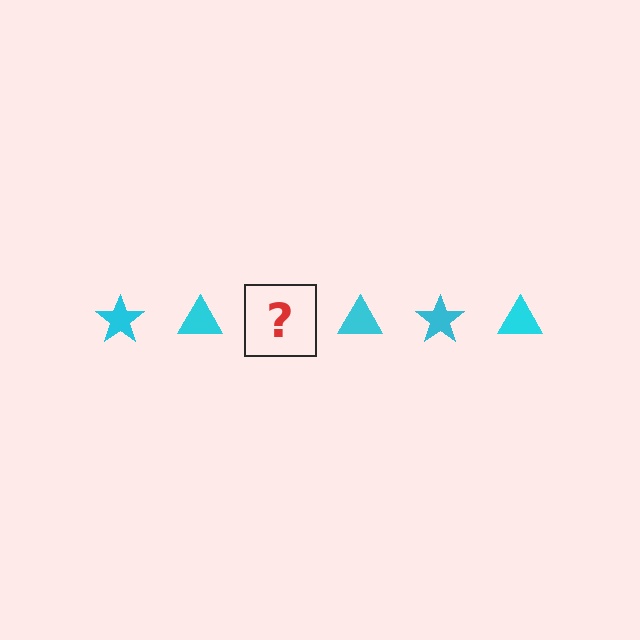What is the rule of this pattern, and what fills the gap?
The rule is that the pattern cycles through star, triangle shapes in cyan. The gap should be filled with a cyan star.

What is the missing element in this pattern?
The missing element is a cyan star.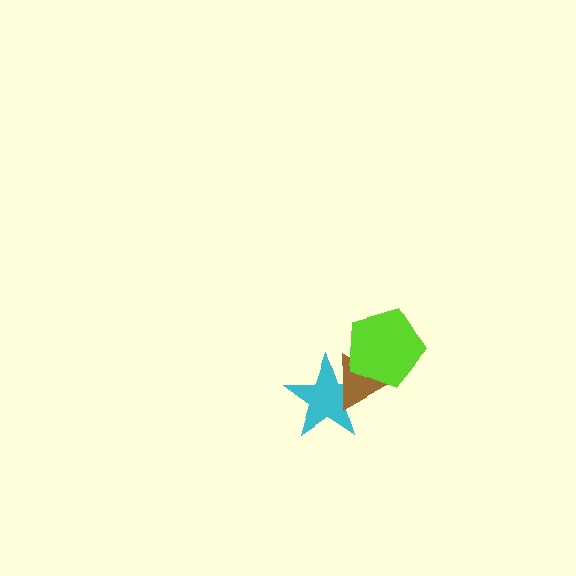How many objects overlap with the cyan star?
2 objects overlap with the cyan star.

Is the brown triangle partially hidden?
Yes, it is partially covered by another shape.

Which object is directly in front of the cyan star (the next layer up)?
The brown triangle is directly in front of the cyan star.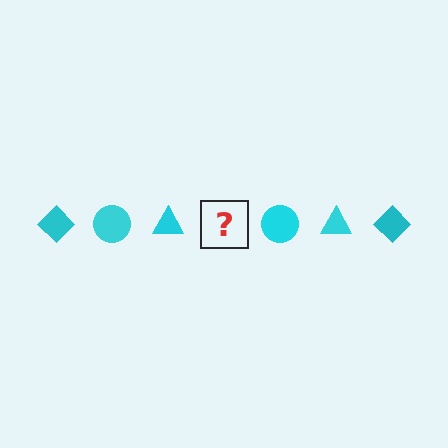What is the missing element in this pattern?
The missing element is a cyan diamond.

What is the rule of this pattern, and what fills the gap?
The rule is that the pattern cycles through diamond, circle, triangle shapes in cyan. The gap should be filled with a cyan diamond.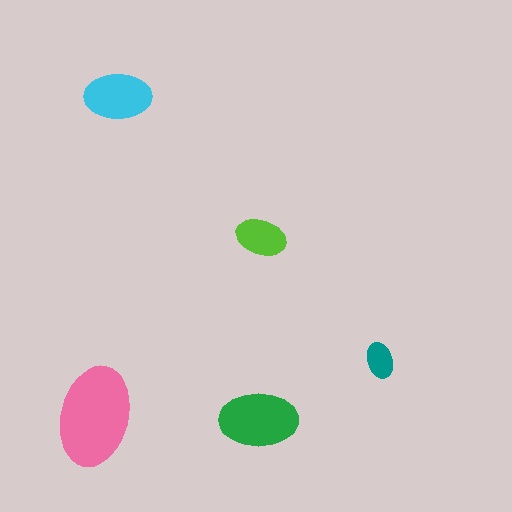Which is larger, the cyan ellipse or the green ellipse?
The green one.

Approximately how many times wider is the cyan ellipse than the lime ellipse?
About 1.5 times wider.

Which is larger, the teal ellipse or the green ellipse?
The green one.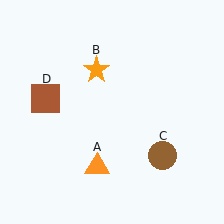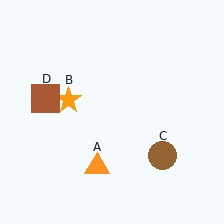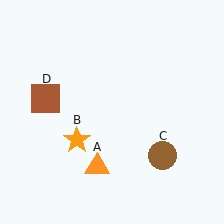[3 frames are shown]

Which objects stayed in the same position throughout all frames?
Orange triangle (object A) and brown circle (object C) and brown square (object D) remained stationary.